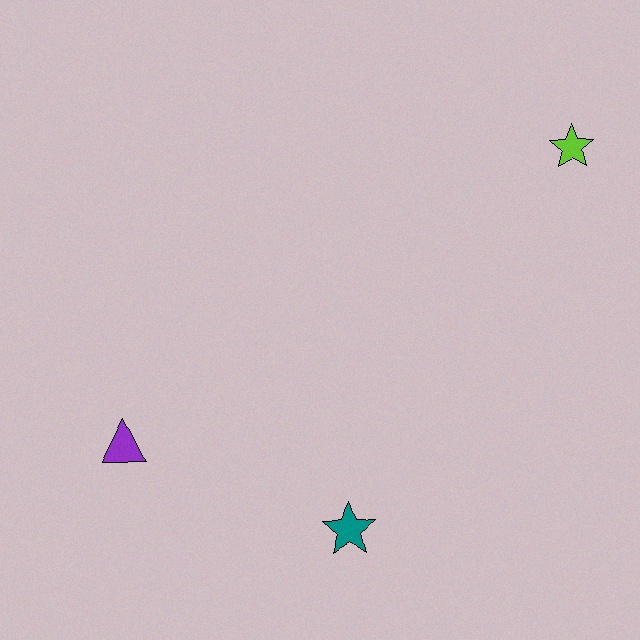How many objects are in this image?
There are 3 objects.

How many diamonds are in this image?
There are no diamonds.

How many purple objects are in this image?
There is 1 purple object.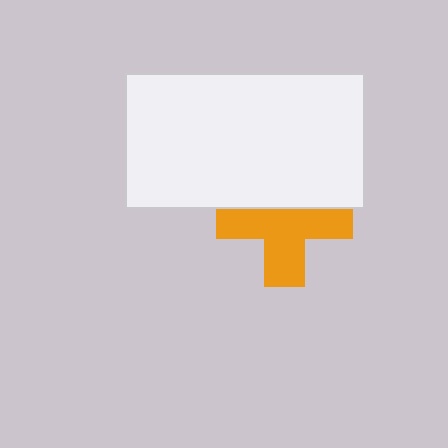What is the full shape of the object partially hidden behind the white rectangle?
The partially hidden object is an orange cross.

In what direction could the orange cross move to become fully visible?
The orange cross could move down. That would shift it out from behind the white rectangle entirely.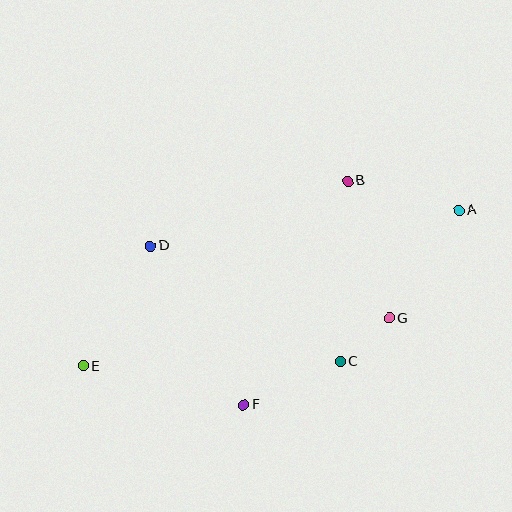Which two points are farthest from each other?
Points A and E are farthest from each other.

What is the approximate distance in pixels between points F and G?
The distance between F and G is approximately 169 pixels.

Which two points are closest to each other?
Points C and G are closest to each other.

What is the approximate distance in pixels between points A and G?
The distance between A and G is approximately 128 pixels.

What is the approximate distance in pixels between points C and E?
The distance between C and E is approximately 257 pixels.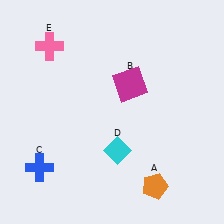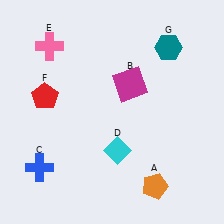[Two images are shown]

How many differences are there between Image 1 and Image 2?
There are 2 differences between the two images.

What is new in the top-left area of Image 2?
A red pentagon (F) was added in the top-left area of Image 2.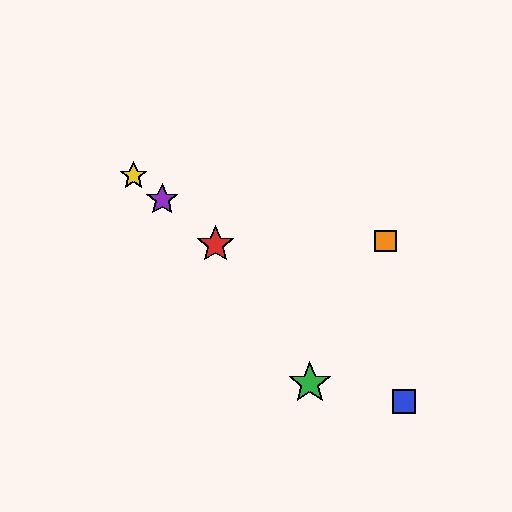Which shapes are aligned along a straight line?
The red star, the blue square, the yellow star, the purple star are aligned along a straight line.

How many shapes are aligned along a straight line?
4 shapes (the red star, the blue square, the yellow star, the purple star) are aligned along a straight line.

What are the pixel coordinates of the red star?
The red star is at (216, 244).